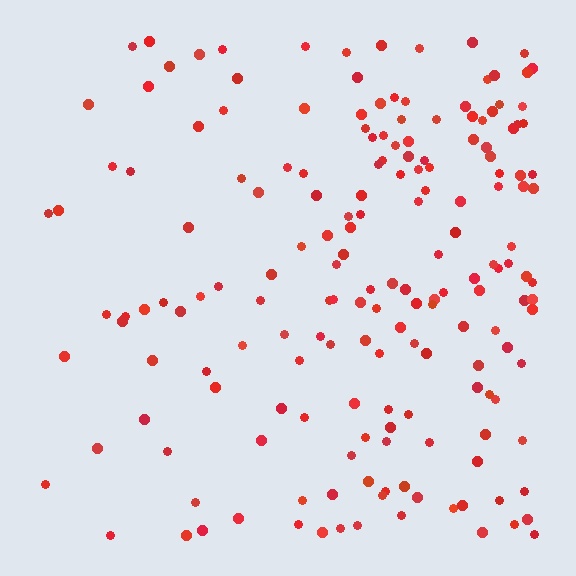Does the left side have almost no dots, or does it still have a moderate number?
Still a moderate number, just noticeably fewer than the right.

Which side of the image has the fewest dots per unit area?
The left.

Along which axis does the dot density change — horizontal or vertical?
Horizontal.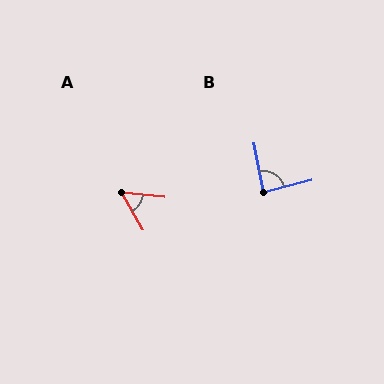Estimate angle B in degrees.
Approximately 86 degrees.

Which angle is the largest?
B, at approximately 86 degrees.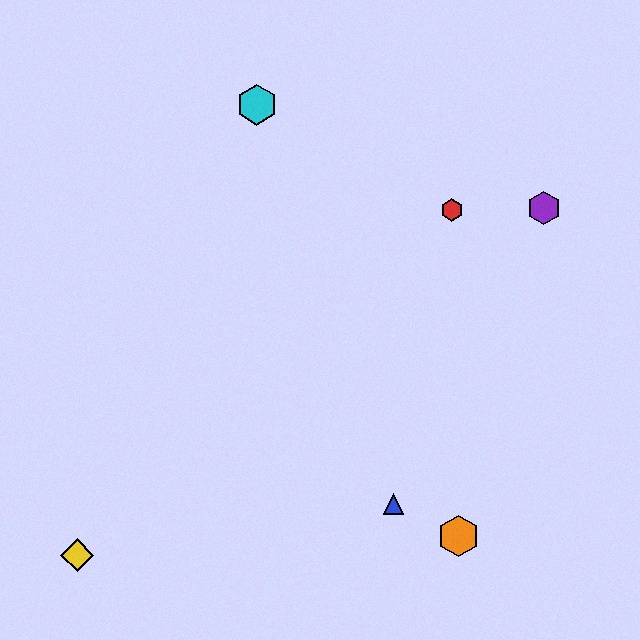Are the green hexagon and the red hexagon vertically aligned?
No, the green hexagon is at x≈257 and the red hexagon is at x≈452.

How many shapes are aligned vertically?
2 shapes (the green hexagon, the cyan hexagon) are aligned vertically.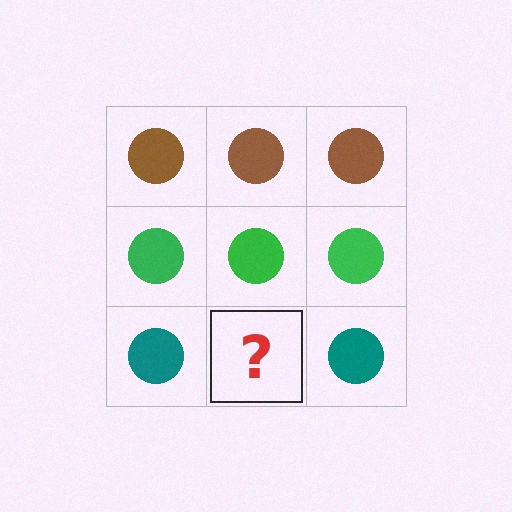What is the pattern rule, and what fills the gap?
The rule is that each row has a consistent color. The gap should be filled with a teal circle.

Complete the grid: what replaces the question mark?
The question mark should be replaced with a teal circle.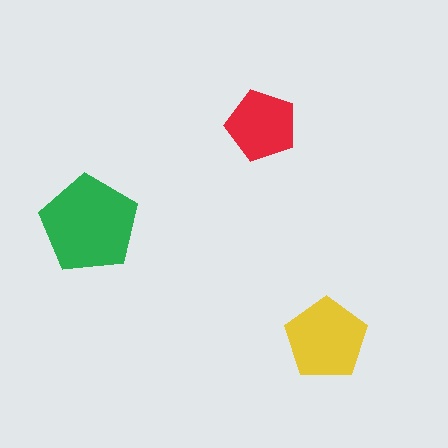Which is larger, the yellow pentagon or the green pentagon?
The green one.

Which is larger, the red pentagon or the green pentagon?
The green one.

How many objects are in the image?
There are 3 objects in the image.